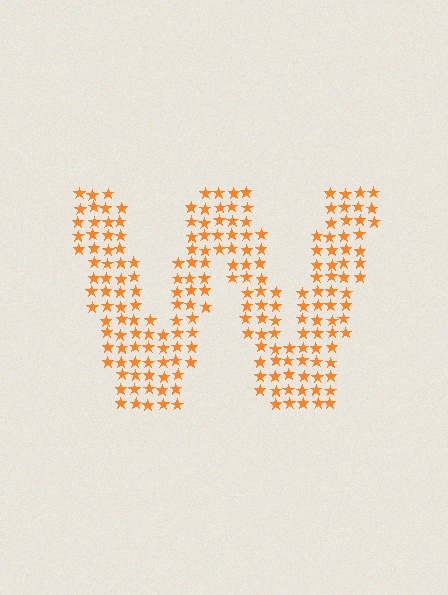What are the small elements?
The small elements are stars.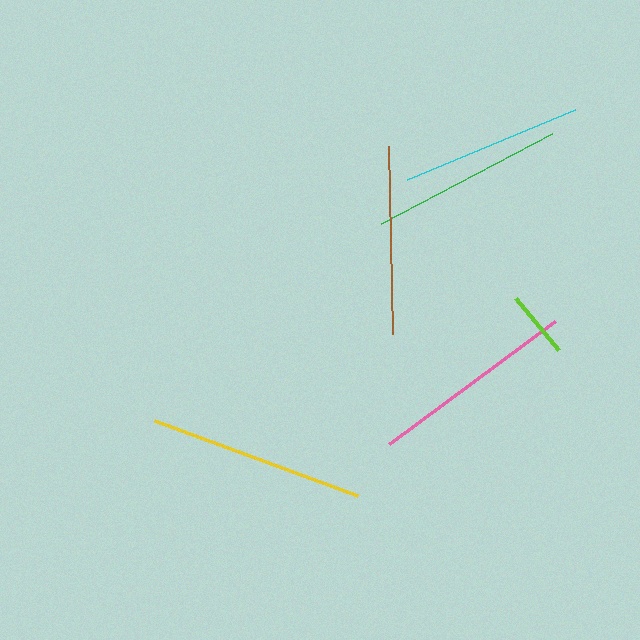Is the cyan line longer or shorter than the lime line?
The cyan line is longer than the lime line.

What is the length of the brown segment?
The brown segment is approximately 188 pixels long.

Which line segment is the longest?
The yellow line is the longest at approximately 216 pixels.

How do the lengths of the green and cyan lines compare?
The green and cyan lines are approximately the same length.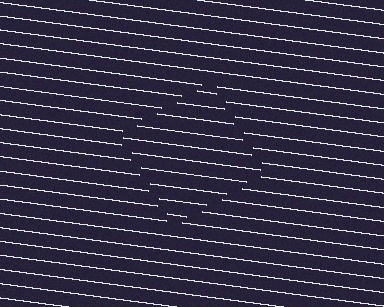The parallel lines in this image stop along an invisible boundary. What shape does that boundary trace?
An illusory square. The interior of the shape contains the same grating, shifted by half a period — the contour is defined by the phase discontinuity where line-ends from the inner and outer gratings abut.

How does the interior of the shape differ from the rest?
The interior of the shape contains the same grating, shifted by half a period — the contour is defined by the phase discontinuity where line-ends from the inner and outer gratings abut.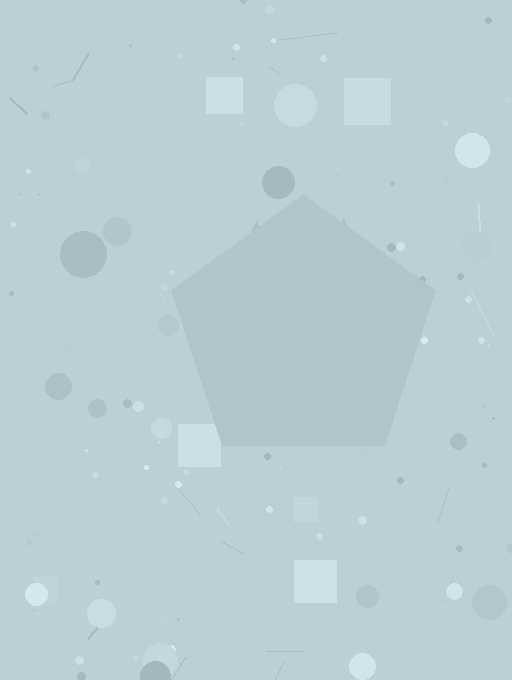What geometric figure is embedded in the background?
A pentagon is embedded in the background.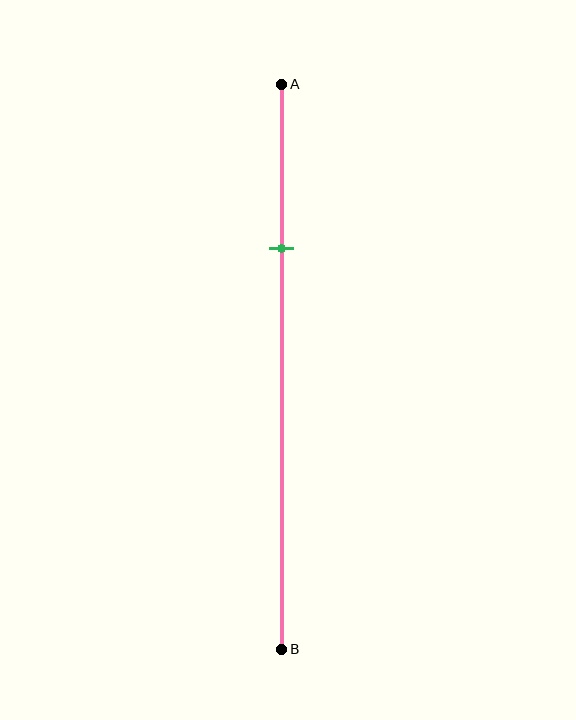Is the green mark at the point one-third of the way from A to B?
No, the mark is at about 30% from A, not at the 33% one-third point.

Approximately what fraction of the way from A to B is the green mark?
The green mark is approximately 30% of the way from A to B.